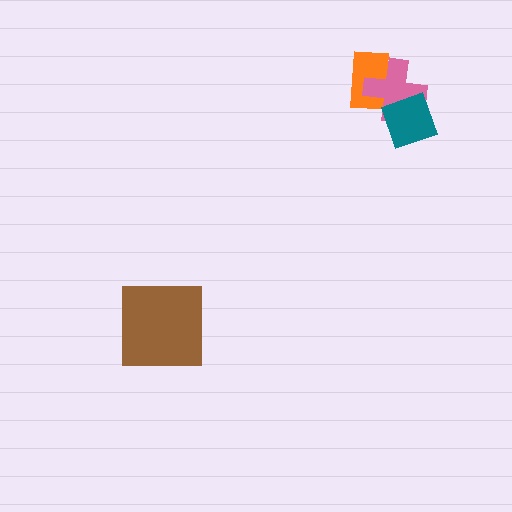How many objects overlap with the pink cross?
2 objects overlap with the pink cross.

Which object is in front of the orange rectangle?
The pink cross is in front of the orange rectangle.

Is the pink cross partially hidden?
Yes, it is partially covered by another shape.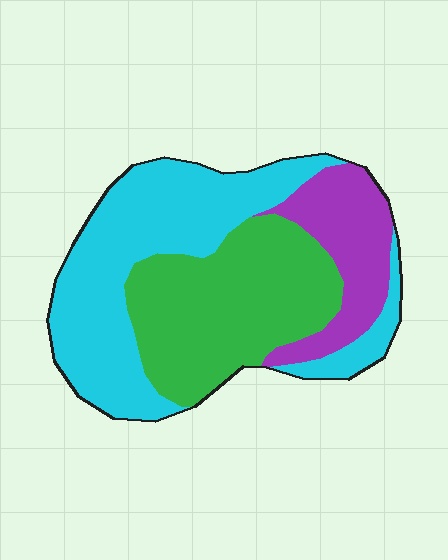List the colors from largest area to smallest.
From largest to smallest: cyan, green, purple.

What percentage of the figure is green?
Green covers about 35% of the figure.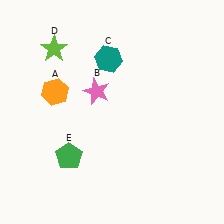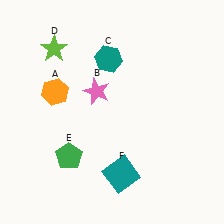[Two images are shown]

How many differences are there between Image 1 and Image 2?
There is 1 difference between the two images.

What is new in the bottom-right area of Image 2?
A teal square (F) was added in the bottom-right area of Image 2.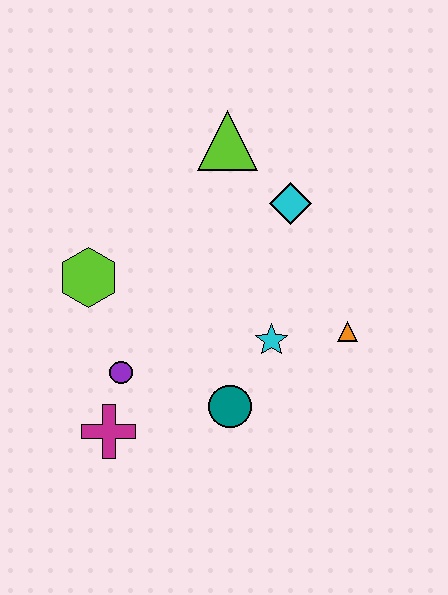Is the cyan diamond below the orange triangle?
No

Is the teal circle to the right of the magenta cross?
Yes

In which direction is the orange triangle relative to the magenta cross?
The orange triangle is to the right of the magenta cross.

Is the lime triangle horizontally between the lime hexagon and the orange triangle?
Yes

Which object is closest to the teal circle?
The cyan star is closest to the teal circle.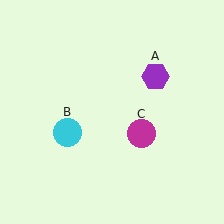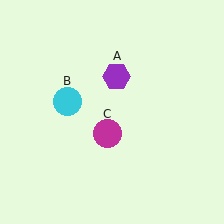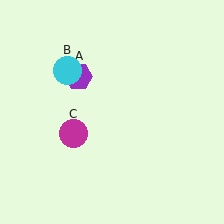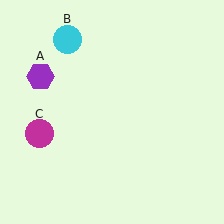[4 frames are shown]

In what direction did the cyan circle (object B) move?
The cyan circle (object B) moved up.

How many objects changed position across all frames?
3 objects changed position: purple hexagon (object A), cyan circle (object B), magenta circle (object C).